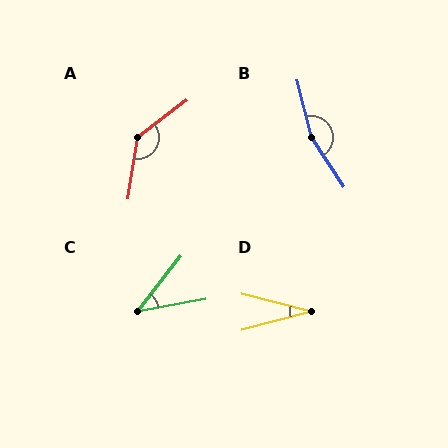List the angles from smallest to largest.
D (29°), C (42°), A (136°), B (161°).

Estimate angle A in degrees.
Approximately 136 degrees.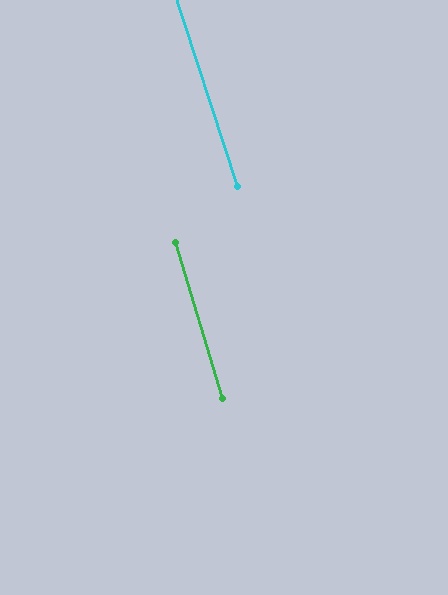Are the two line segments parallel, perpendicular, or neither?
Parallel — their directions differ by only 1.2°.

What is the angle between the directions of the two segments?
Approximately 1 degree.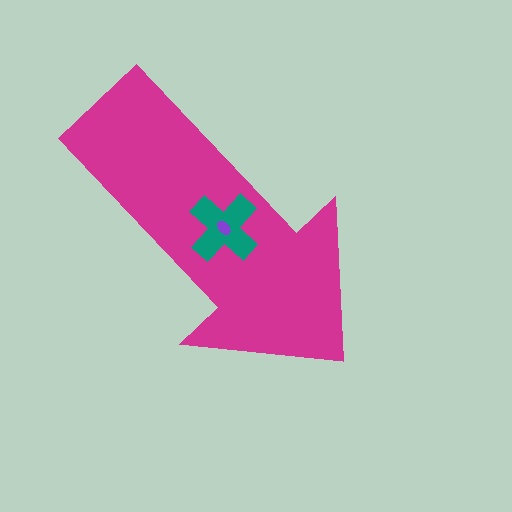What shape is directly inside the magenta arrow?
The teal cross.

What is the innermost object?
The purple ellipse.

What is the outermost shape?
The magenta arrow.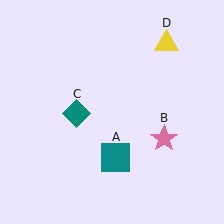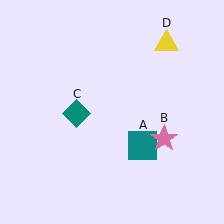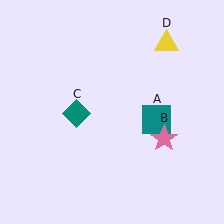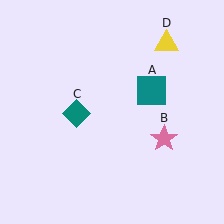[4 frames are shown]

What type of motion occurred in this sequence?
The teal square (object A) rotated counterclockwise around the center of the scene.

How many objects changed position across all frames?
1 object changed position: teal square (object A).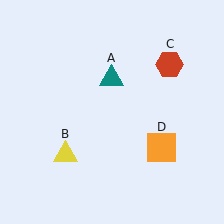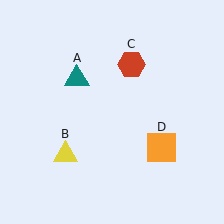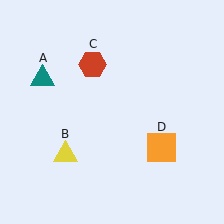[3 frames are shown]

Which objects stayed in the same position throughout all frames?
Yellow triangle (object B) and orange square (object D) remained stationary.